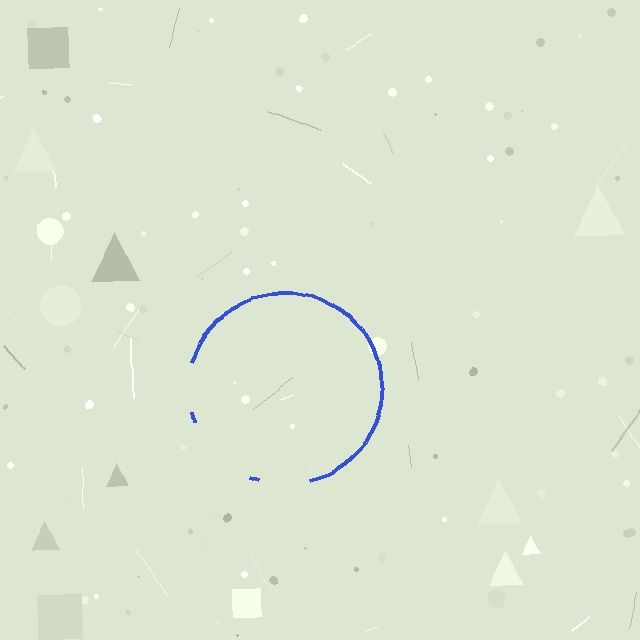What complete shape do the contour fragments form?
The contour fragments form a circle.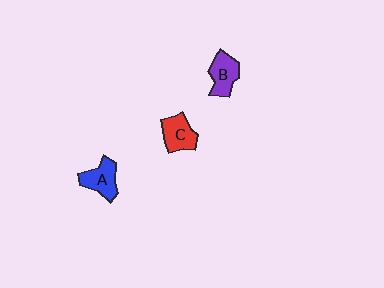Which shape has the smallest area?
Shape C (red).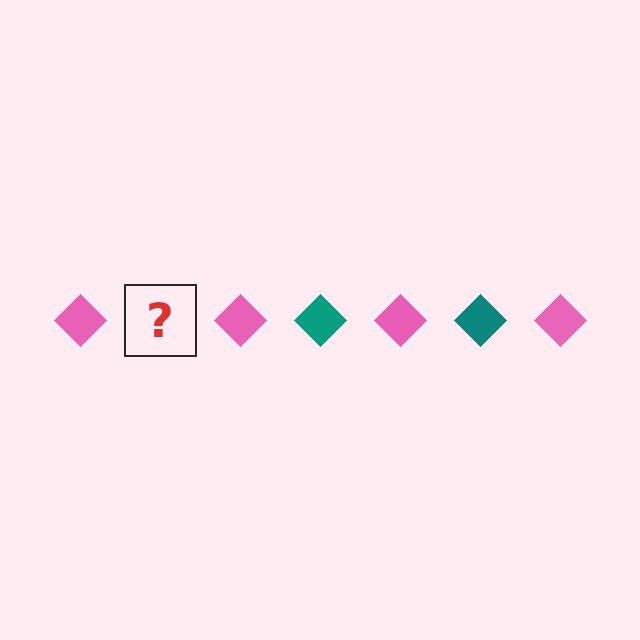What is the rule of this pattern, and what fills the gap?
The rule is that the pattern cycles through pink, teal diamonds. The gap should be filled with a teal diamond.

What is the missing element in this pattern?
The missing element is a teal diamond.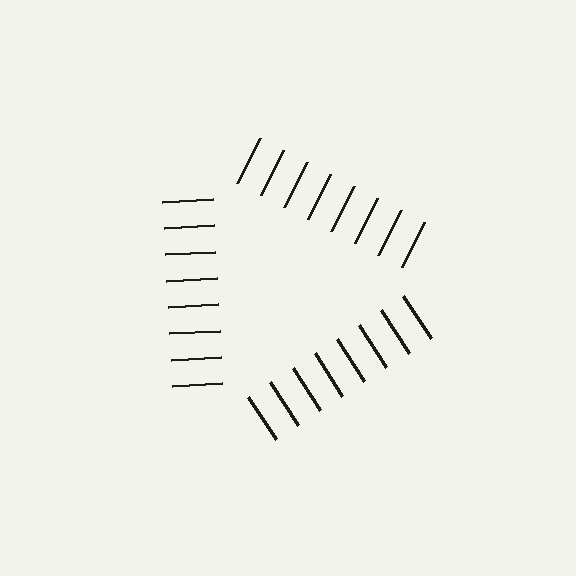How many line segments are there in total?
24 — 8 along each of the 3 edges.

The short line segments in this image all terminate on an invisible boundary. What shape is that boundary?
An illusory triangle — the line segments terminate on its edges but no continuous stroke is drawn.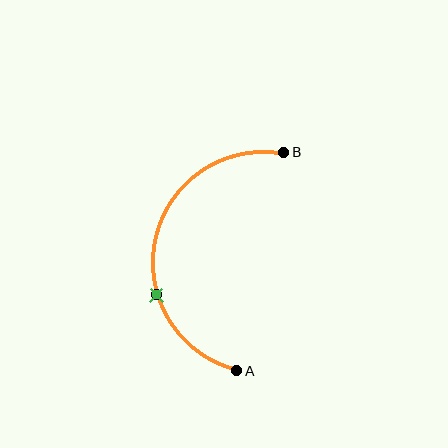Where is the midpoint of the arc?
The arc midpoint is the point on the curve farthest from the straight line joining A and B. It sits to the left of that line.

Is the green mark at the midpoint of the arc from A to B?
No. The green mark lies on the arc but is closer to endpoint A. The arc midpoint would be at the point on the curve equidistant along the arc from both A and B.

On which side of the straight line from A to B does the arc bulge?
The arc bulges to the left of the straight line connecting A and B.